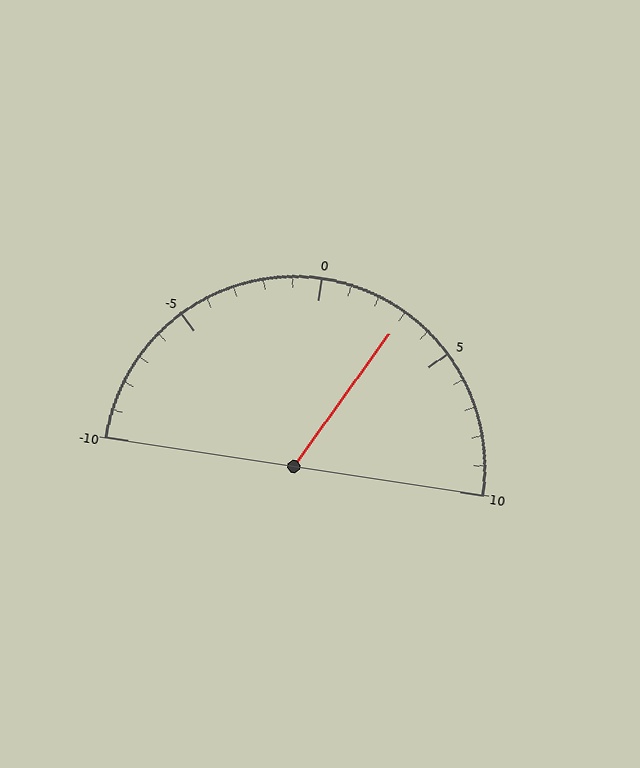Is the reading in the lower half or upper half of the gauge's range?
The reading is in the upper half of the range (-10 to 10).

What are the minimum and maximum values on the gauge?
The gauge ranges from -10 to 10.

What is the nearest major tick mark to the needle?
The nearest major tick mark is 5.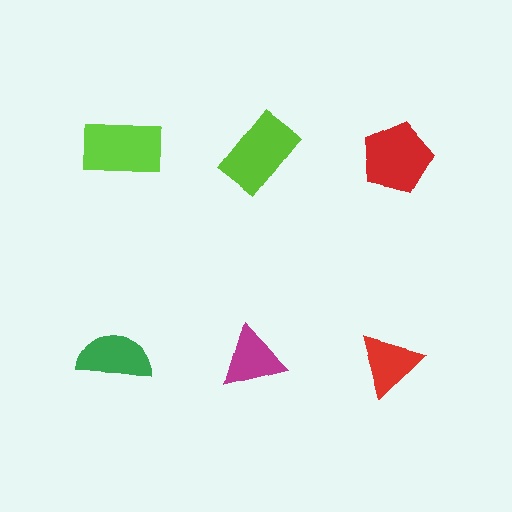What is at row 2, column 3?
A red triangle.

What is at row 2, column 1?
A green semicircle.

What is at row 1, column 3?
A red pentagon.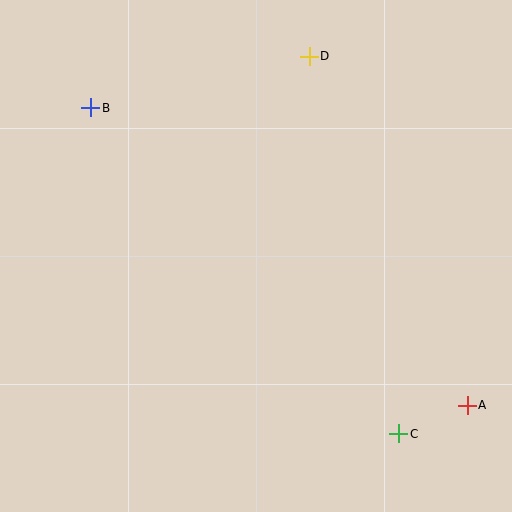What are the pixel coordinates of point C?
Point C is at (399, 434).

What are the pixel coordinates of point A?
Point A is at (467, 405).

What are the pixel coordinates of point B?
Point B is at (91, 108).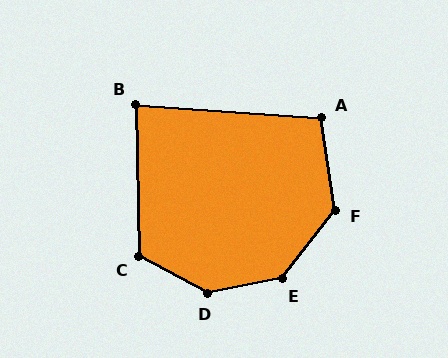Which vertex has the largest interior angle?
D, at approximately 141 degrees.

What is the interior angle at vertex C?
Approximately 119 degrees (obtuse).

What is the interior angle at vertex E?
Approximately 139 degrees (obtuse).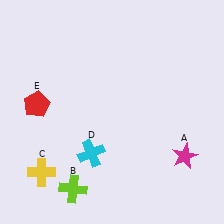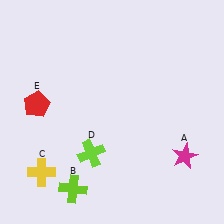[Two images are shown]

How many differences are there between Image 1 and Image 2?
There is 1 difference between the two images.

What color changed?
The cross (D) changed from cyan in Image 1 to lime in Image 2.